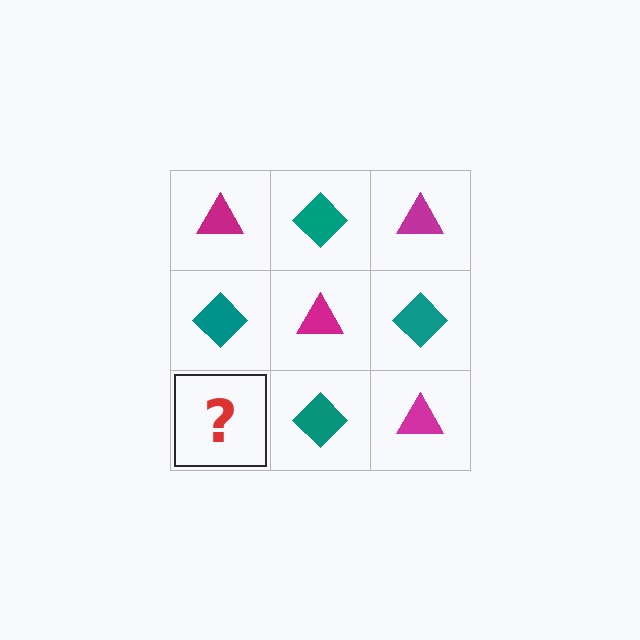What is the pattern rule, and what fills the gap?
The rule is that it alternates magenta triangle and teal diamond in a checkerboard pattern. The gap should be filled with a magenta triangle.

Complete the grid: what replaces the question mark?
The question mark should be replaced with a magenta triangle.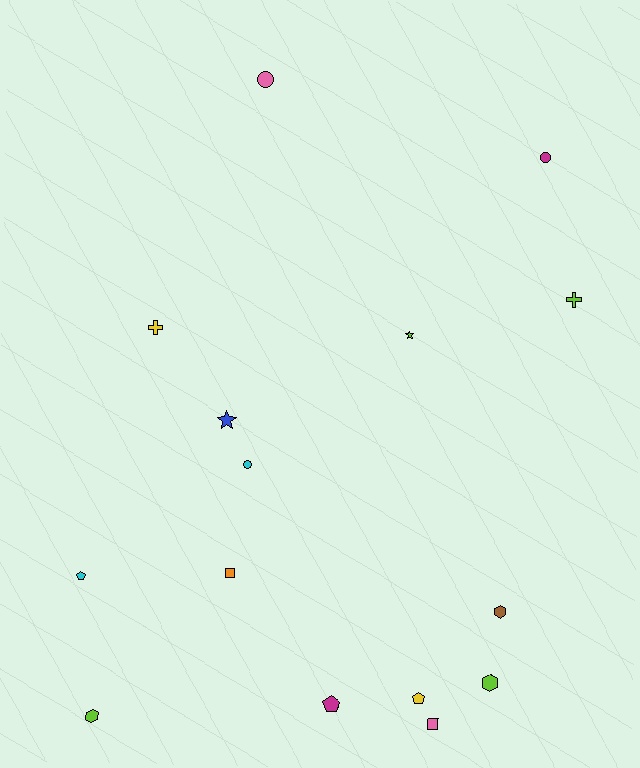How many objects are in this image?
There are 15 objects.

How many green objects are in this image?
There are no green objects.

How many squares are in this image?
There are 2 squares.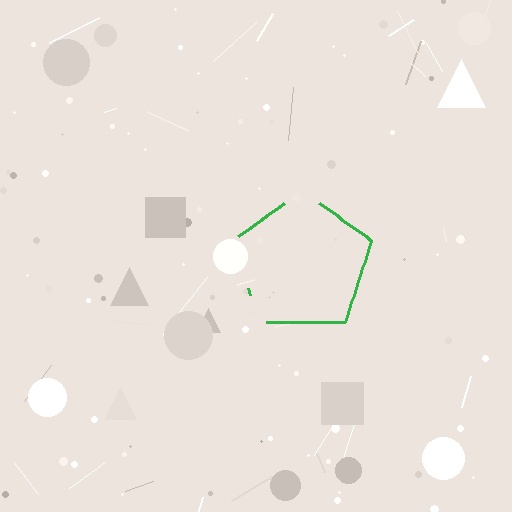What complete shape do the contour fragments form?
The contour fragments form a pentagon.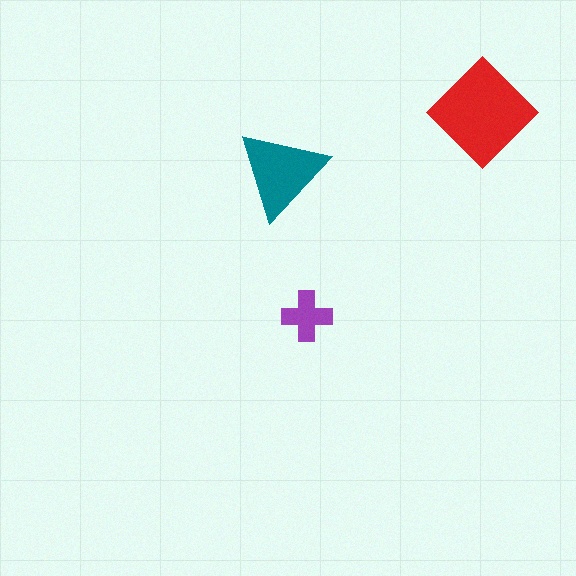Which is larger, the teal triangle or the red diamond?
The red diamond.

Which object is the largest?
The red diamond.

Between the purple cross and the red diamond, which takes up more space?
The red diamond.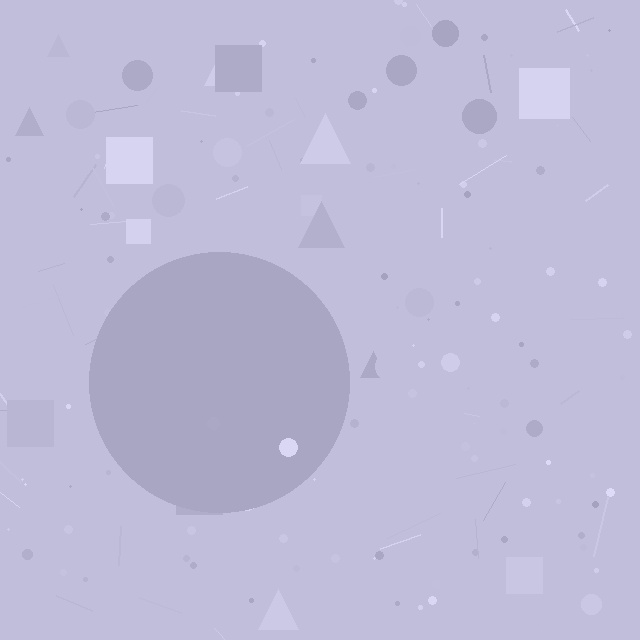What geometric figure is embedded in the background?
A circle is embedded in the background.